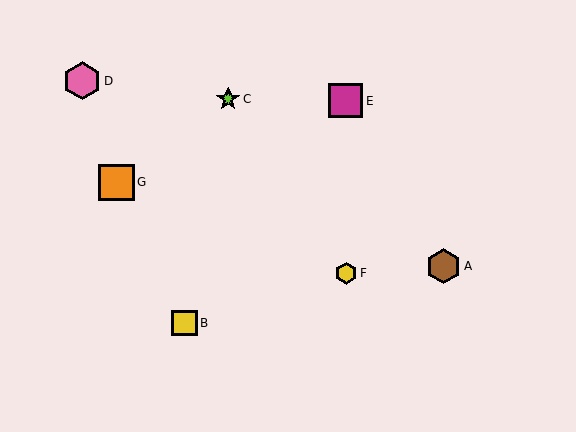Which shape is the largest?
The pink hexagon (labeled D) is the largest.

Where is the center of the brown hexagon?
The center of the brown hexagon is at (443, 266).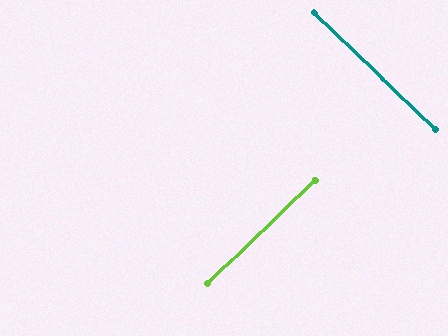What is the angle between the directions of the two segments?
Approximately 88 degrees.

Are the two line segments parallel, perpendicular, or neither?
Perpendicular — they meet at approximately 88°.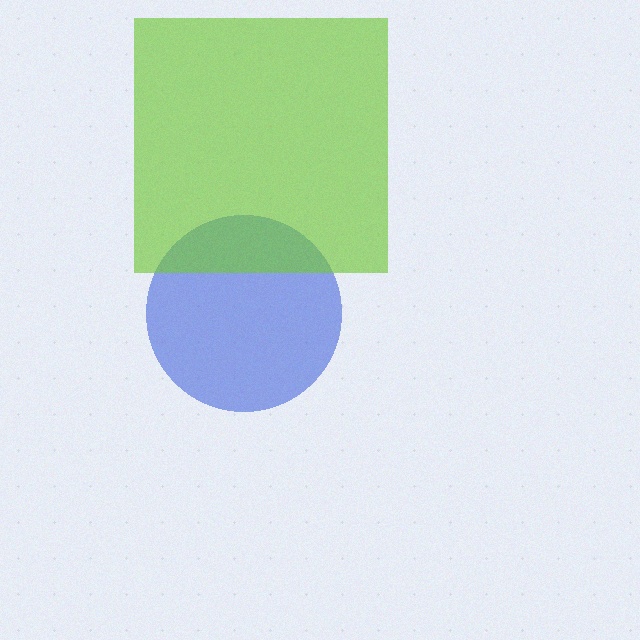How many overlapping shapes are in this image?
There are 2 overlapping shapes in the image.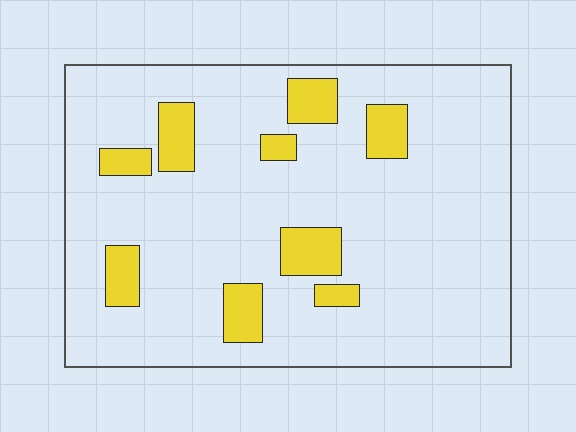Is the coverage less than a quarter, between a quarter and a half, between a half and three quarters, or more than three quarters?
Less than a quarter.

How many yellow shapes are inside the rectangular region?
9.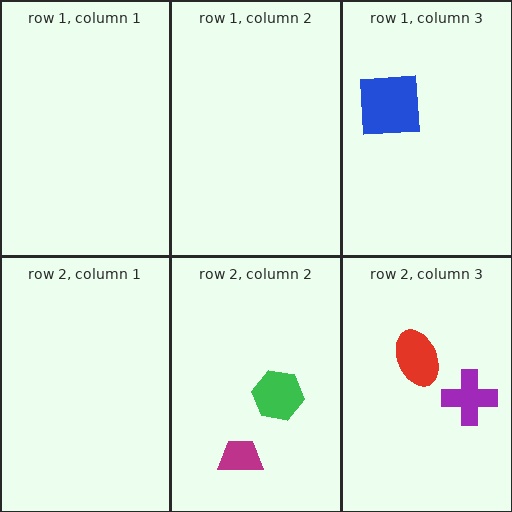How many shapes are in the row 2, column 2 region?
2.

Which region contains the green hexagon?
The row 2, column 2 region.